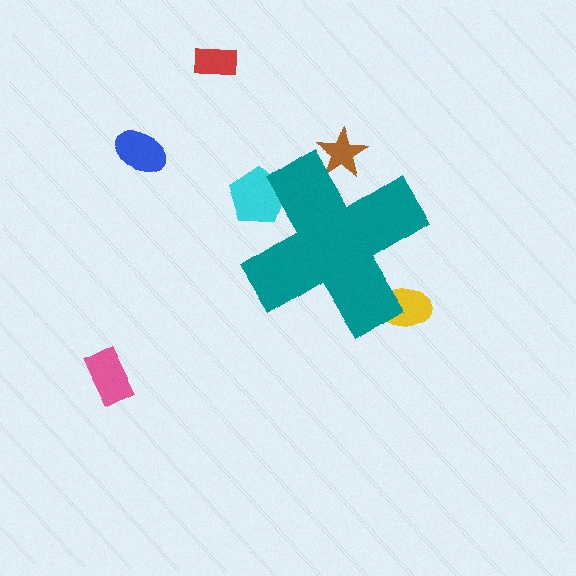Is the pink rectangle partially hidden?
No, the pink rectangle is fully visible.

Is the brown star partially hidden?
Yes, the brown star is partially hidden behind the teal cross.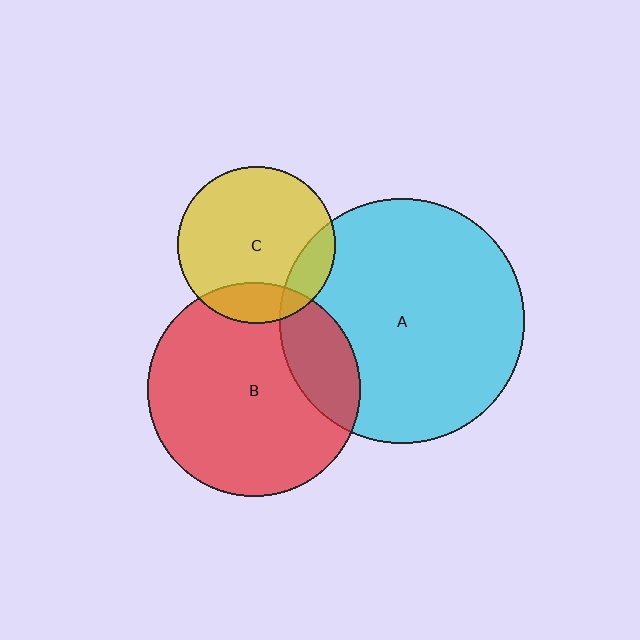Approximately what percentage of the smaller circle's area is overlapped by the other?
Approximately 20%.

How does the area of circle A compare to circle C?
Approximately 2.4 times.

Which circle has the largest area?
Circle A (cyan).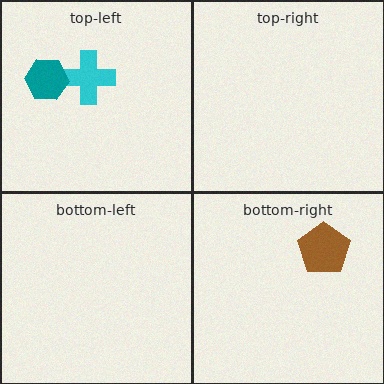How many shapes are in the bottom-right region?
1.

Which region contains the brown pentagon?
The bottom-right region.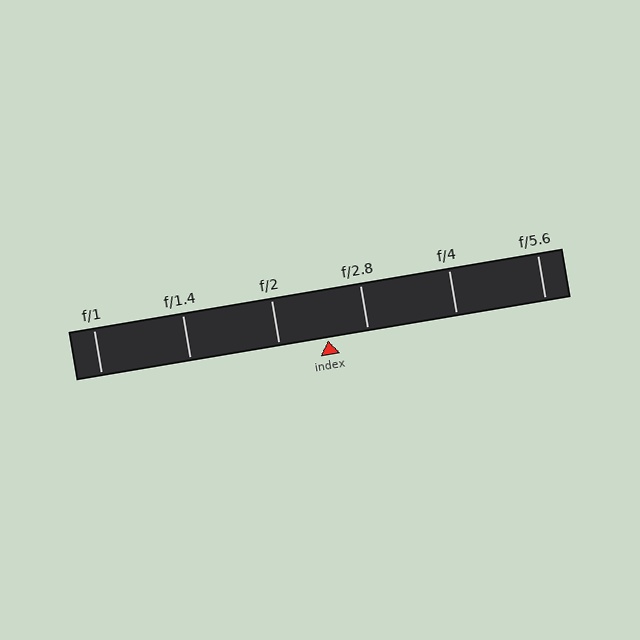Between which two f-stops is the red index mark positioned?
The index mark is between f/2 and f/2.8.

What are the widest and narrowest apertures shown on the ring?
The widest aperture shown is f/1 and the narrowest is f/5.6.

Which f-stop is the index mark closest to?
The index mark is closest to f/2.8.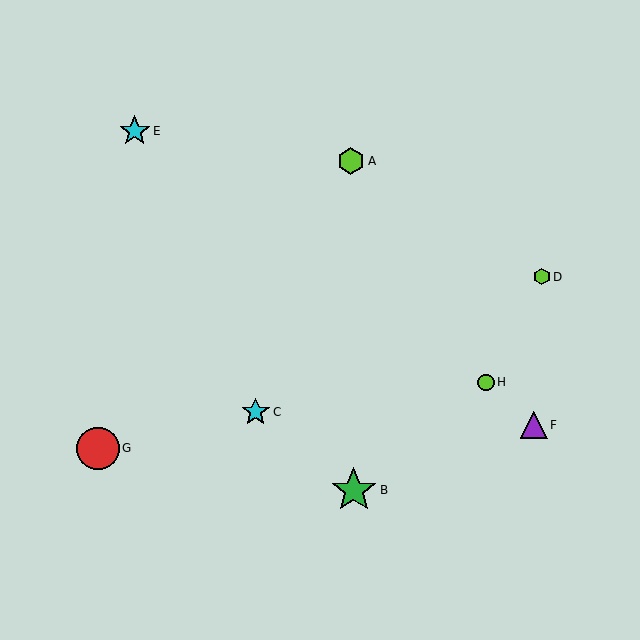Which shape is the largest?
The green star (labeled B) is the largest.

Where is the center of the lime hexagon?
The center of the lime hexagon is at (351, 161).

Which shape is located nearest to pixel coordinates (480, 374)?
The lime circle (labeled H) at (486, 382) is nearest to that location.